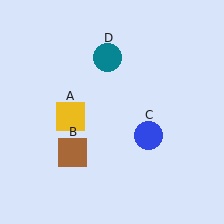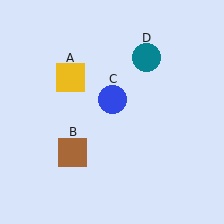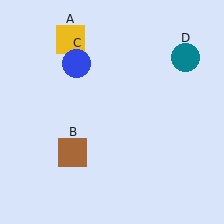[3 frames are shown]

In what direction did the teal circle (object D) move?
The teal circle (object D) moved right.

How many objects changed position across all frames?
3 objects changed position: yellow square (object A), blue circle (object C), teal circle (object D).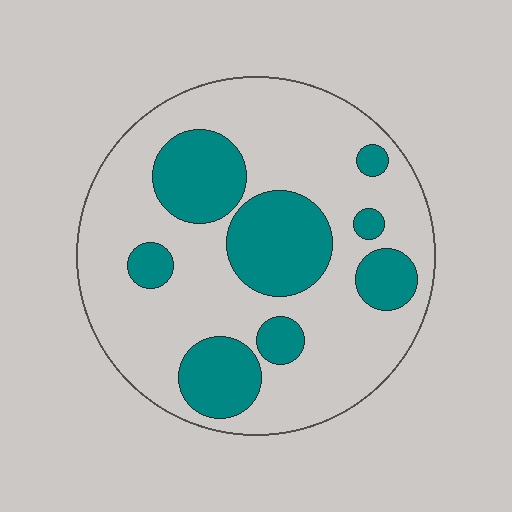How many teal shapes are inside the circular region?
8.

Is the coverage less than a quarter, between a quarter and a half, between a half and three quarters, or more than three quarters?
Between a quarter and a half.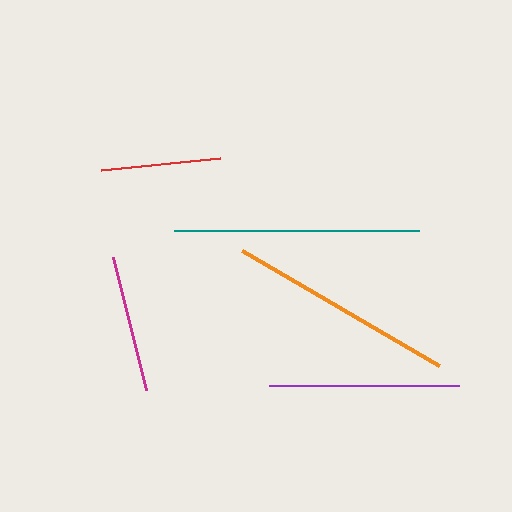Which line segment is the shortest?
The red line is the shortest at approximately 119 pixels.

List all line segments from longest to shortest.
From longest to shortest: teal, orange, purple, magenta, red.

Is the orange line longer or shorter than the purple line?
The orange line is longer than the purple line.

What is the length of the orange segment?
The orange segment is approximately 228 pixels long.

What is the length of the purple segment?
The purple segment is approximately 190 pixels long.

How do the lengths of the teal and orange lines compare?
The teal and orange lines are approximately the same length.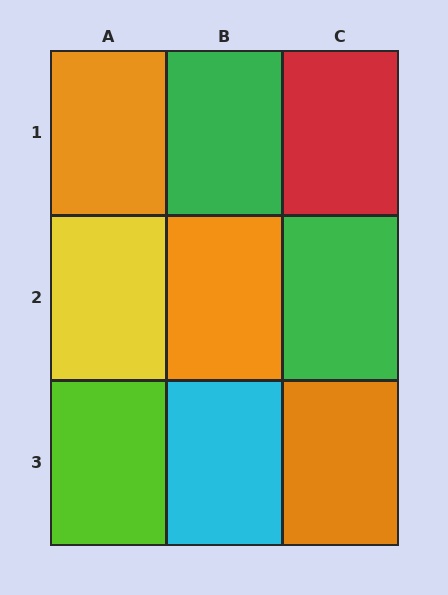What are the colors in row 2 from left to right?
Yellow, orange, green.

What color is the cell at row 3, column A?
Lime.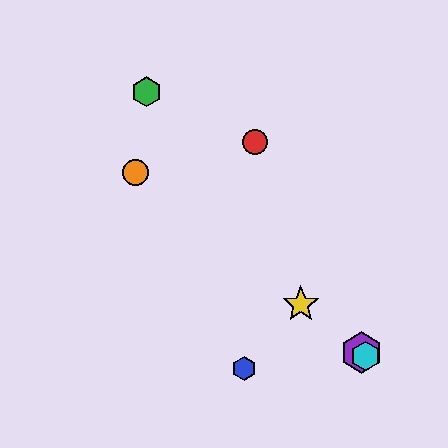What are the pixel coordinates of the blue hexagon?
The blue hexagon is at (244, 369).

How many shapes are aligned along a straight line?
4 shapes (the yellow star, the purple hexagon, the orange circle, the cyan hexagon) are aligned along a straight line.